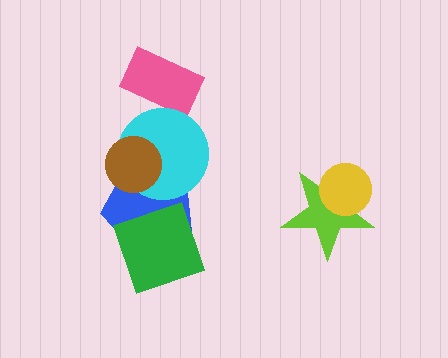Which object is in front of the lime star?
The yellow circle is in front of the lime star.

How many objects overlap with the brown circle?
2 objects overlap with the brown circle.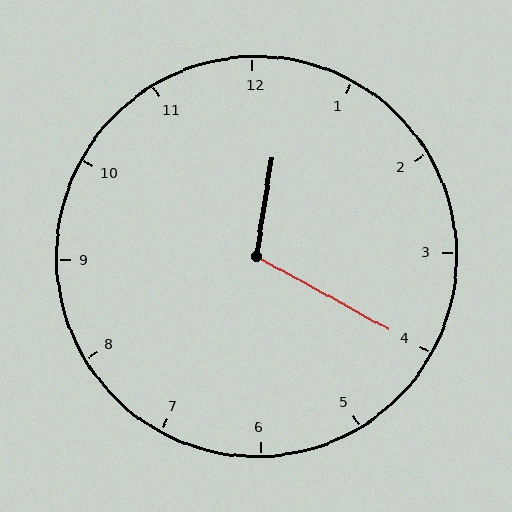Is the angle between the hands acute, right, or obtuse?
It is obtuse.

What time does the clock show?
12:20.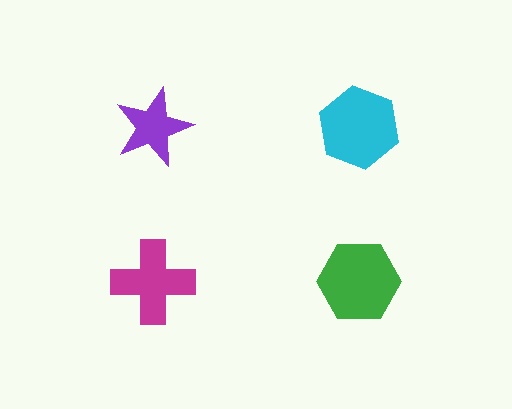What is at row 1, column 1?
A purple star.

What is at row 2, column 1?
A magenta cross.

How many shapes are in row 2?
2 shapes.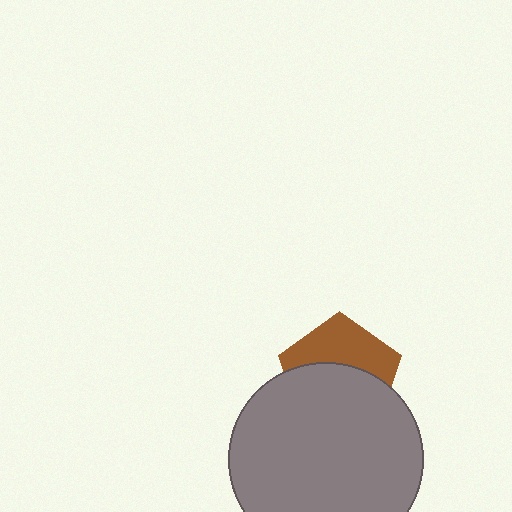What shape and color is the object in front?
The object in front is a gray circle.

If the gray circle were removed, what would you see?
You would see the complete brown pentagon.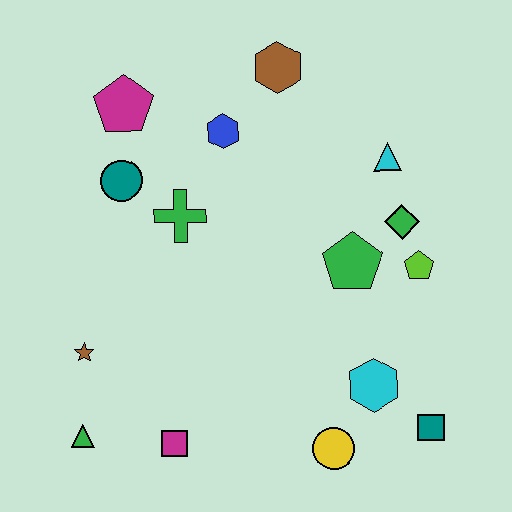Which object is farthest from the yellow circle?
The magenta pentagon is farthest from the yellow circle.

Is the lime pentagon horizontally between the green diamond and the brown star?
No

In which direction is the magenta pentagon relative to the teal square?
The magenta pentagon is above the teal square.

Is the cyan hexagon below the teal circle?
Yes